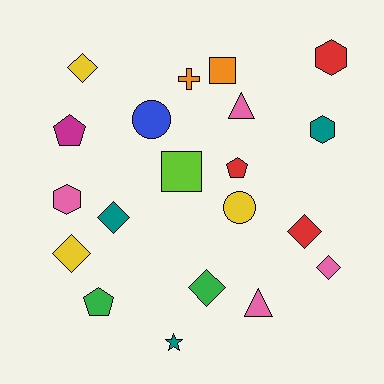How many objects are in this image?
There are 20 objects.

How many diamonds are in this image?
There are 6 diamonds.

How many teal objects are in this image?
There are 3 teal objects.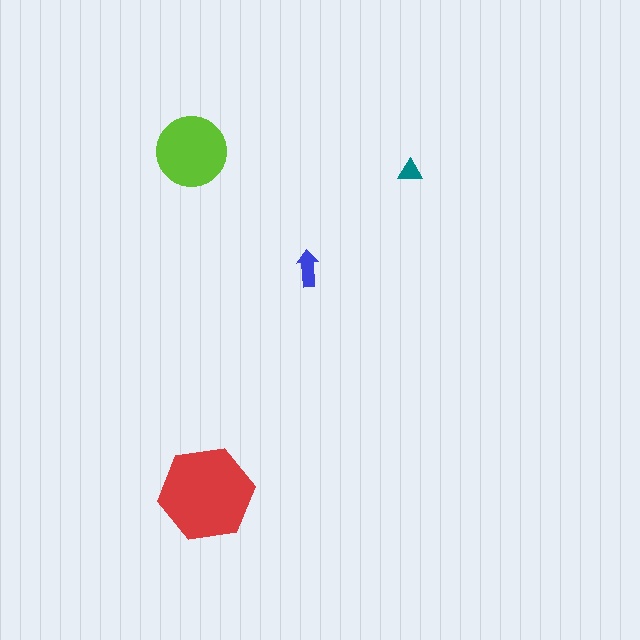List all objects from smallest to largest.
The teal triangle, the blue arrow, the lime circle, the red hexagon.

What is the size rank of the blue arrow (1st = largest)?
3rd.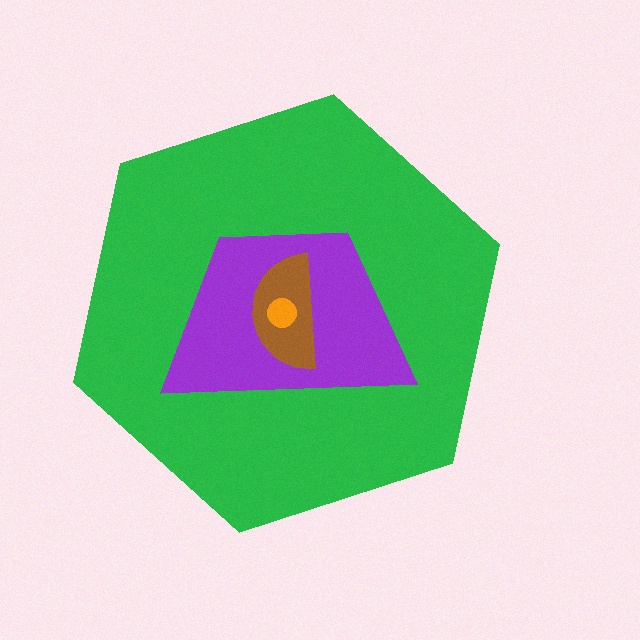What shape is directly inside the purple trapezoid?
The brown semicircle.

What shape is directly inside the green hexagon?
The purple trapezoid.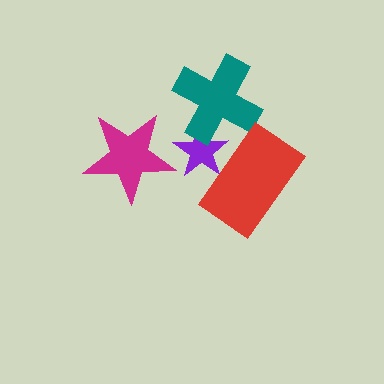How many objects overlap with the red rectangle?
1 object overlaps with the red rectangle.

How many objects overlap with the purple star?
2 objects overlap with the purple star.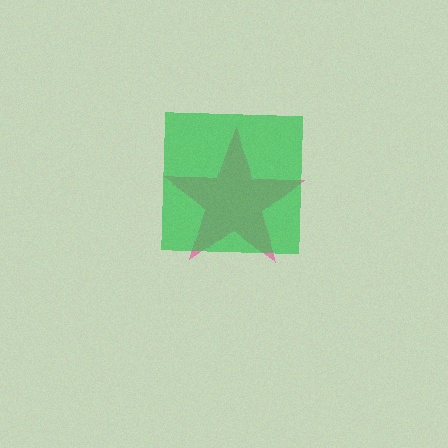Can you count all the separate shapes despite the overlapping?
Yes, there are 2 separate shapes.